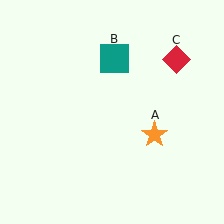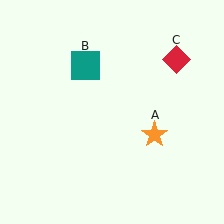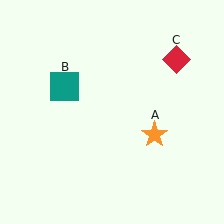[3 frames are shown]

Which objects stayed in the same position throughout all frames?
Orange star (object A) and red diamond (object C) remained stationary.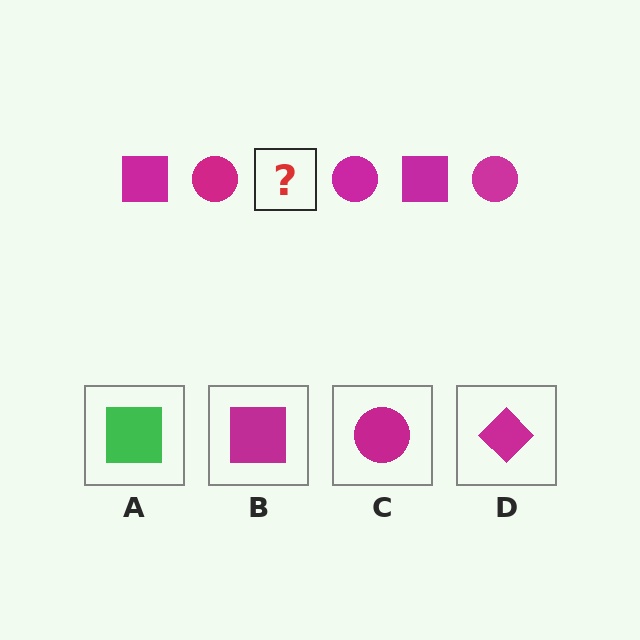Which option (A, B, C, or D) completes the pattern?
B.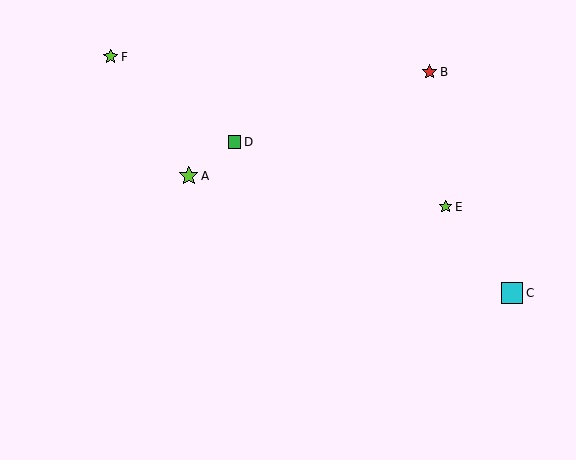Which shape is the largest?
The cyan square (labeled C) is the largest.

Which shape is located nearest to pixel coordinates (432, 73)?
The red star (labeled B) at (430, 72) is nearest to that location.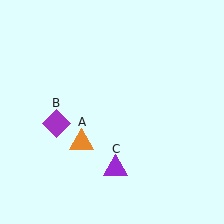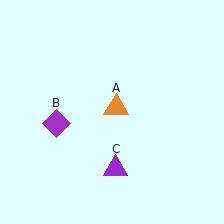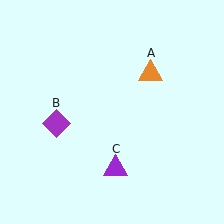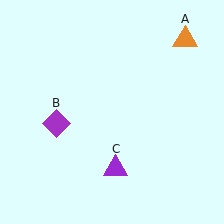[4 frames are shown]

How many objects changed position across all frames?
1 object changed position: orange triangle (object A).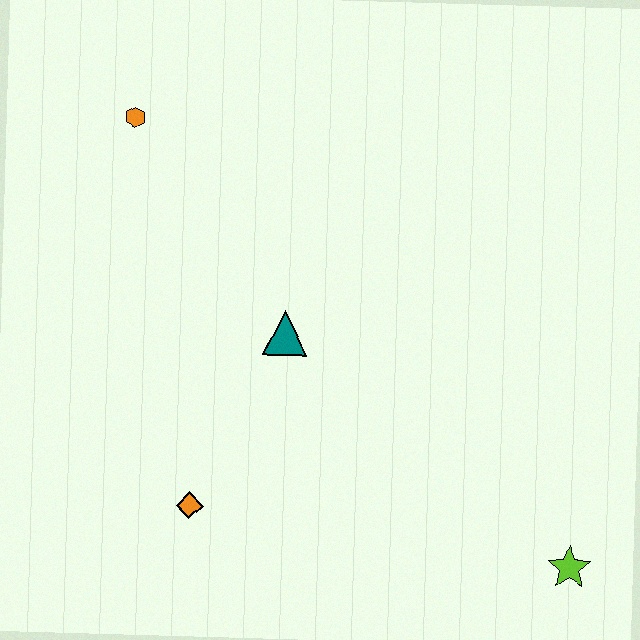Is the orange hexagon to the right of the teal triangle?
No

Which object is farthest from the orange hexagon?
The lime star is farthest from the orange hexagon.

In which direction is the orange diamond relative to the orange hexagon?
The orange diamond is below the orange hexagon.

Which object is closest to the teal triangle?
The orange diamond is closest to the teal triangle.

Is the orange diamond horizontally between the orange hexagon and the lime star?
Yes